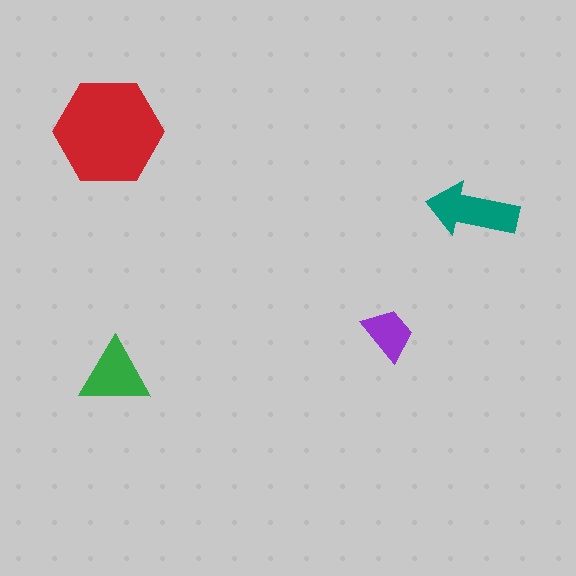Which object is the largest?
The red hexagon.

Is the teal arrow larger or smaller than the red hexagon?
Smaller.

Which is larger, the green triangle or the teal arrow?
The teal arrow.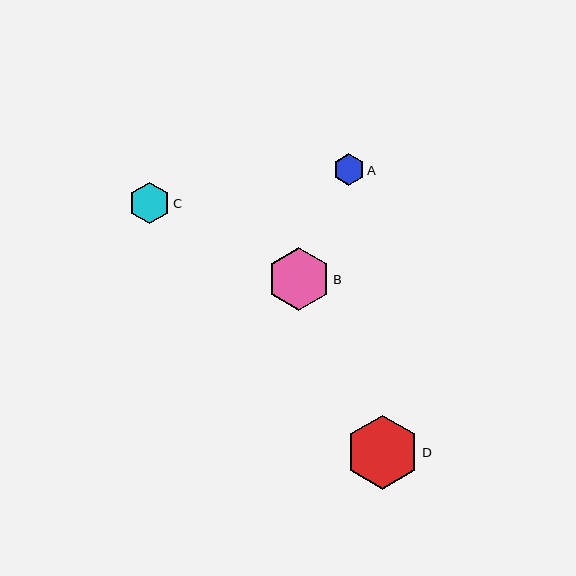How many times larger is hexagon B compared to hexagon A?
Hexagon B is approximately 2.0 times the size of hexagon A.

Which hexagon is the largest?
Hexagon D is the largest with a size of approximately 74 pixels.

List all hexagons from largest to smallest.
From largest to smallest: D, B, C, A.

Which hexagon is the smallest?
Hexagon A is the smallest with a size of approximately 31 pixels.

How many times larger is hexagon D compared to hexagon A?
Hexagon D is approximately 2.3 times the size of hexagon A.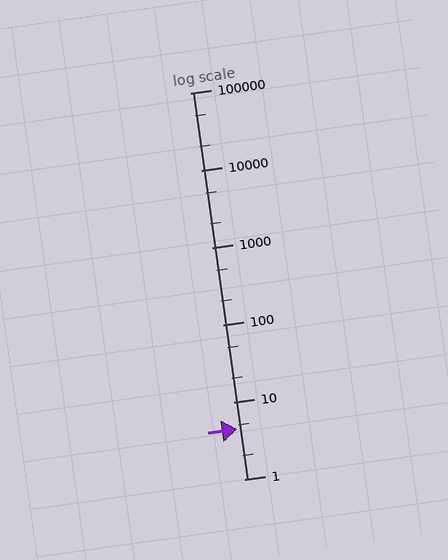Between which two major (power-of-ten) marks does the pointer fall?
The pointer is between 1 and 10.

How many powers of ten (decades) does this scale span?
The scale spans 5 decades, from 1 to 100000.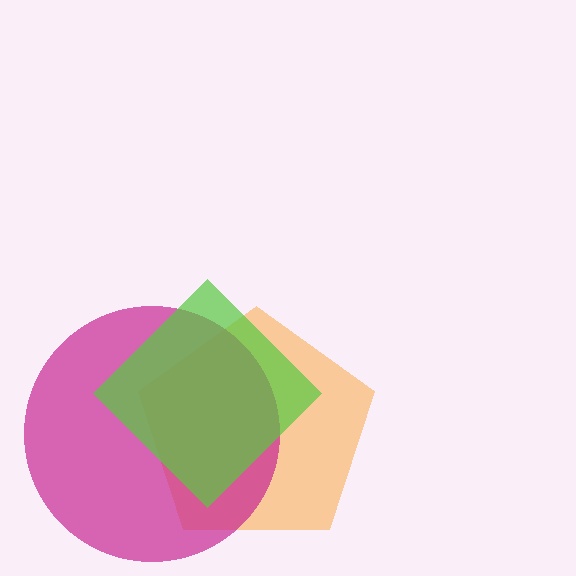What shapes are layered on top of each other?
The layered shapes are: an orange pentagon, a magenta circle, a lime diamond.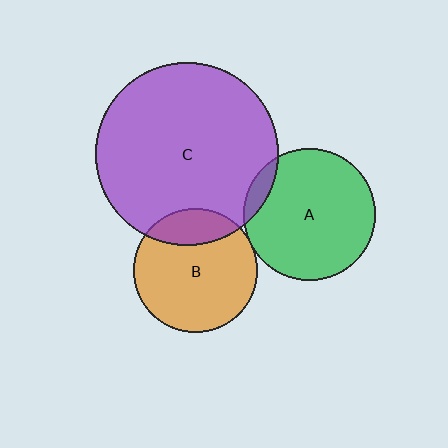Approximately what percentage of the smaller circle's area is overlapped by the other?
Approximately 5%.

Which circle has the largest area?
Circle C (purple).